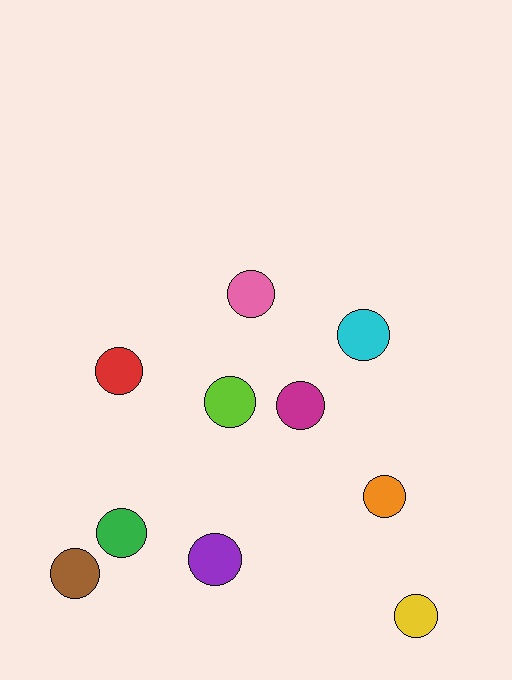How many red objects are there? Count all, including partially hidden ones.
There is 1 red object.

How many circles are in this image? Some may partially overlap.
There are 10 circles.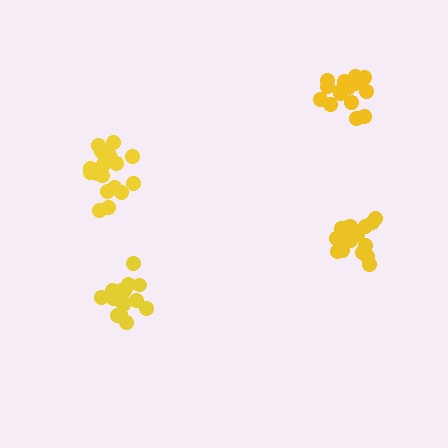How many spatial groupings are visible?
There are 4 spatial groupings.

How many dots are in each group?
Group 1: 18 dots, Group 2: 15 dots, Group 3: 18 dots, Group 4: 17 dots (68 total).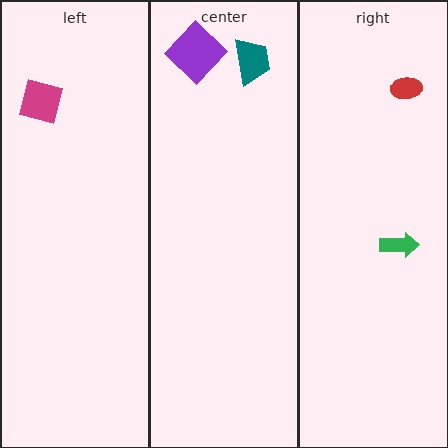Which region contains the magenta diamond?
The left region.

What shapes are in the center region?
The purple diamond, the teal trapezoid.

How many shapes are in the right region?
2.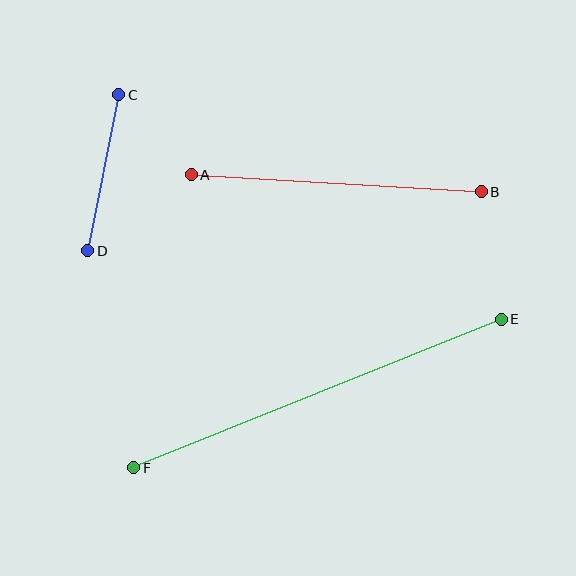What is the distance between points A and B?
The distance is approximately 290 pixels.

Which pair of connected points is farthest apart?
Points E and F are farthest apart.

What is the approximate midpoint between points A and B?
The midpoint is at approximately (336, 183) pixels.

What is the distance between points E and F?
The distance is approximately 396 pixels.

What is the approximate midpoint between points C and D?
The midpoint is at approximately (103, 173) pixels.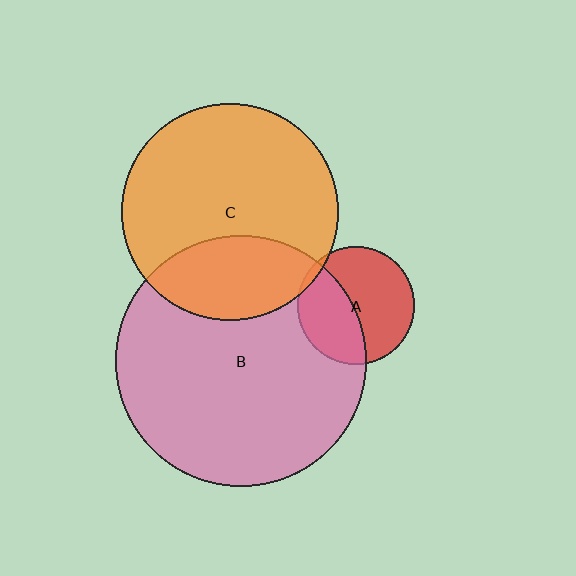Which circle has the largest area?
Circle B (pink).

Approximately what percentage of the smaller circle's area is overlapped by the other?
Approximately 30%.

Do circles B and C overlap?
Yes.